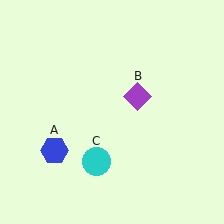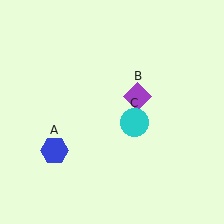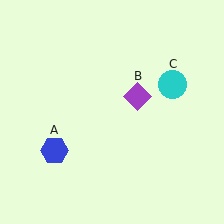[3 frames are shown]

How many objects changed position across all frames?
1 object changed position: cyan circle (object C).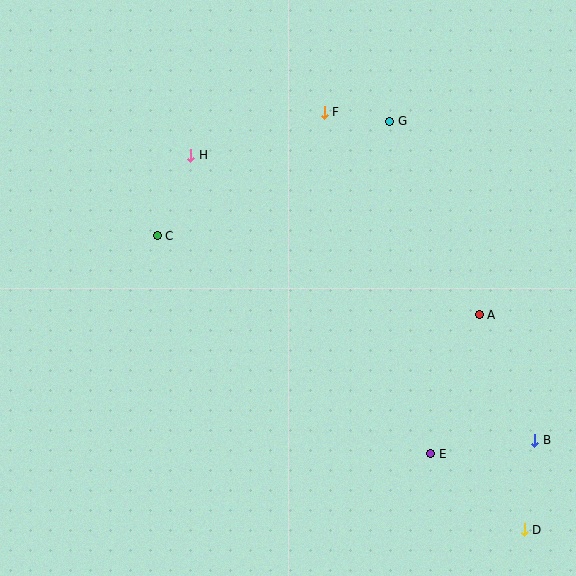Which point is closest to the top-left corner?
Point H is closest to the top-left corner.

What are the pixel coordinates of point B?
Point B is at (535, 440).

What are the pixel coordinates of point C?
Point C is at (157, 236).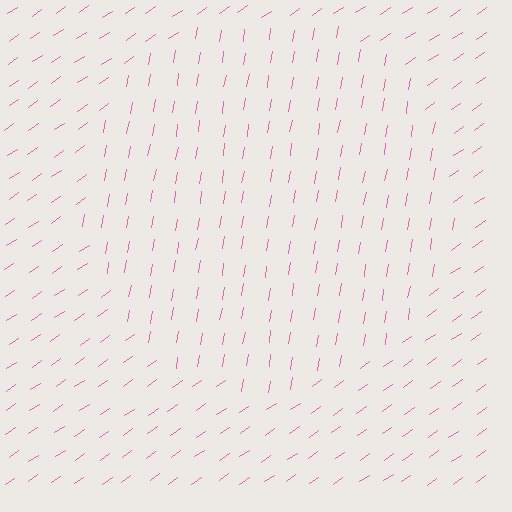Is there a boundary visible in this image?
Yes, there is a texture boundary formed by a change in line orientation.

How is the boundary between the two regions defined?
The boundary is defined purely by a change in line orientation (approximately 45 degrees difference). All lines are the same color and thickness.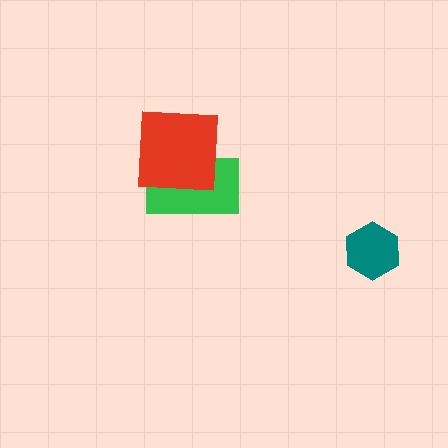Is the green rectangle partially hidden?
Yes, it is partially covered by another shape.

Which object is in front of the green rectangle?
The red square is in front of the green rectangle.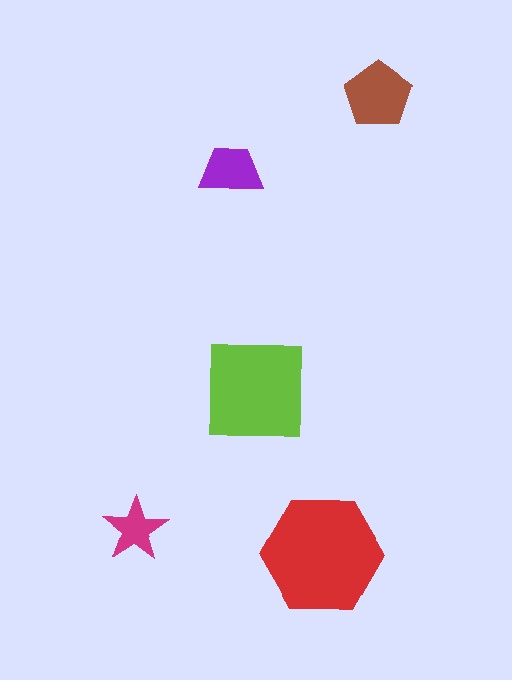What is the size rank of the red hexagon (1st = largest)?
1st.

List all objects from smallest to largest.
The magenta star, the purple trapezoid, the brown pentagon, the lime square, the red hexagon.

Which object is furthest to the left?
The magenta star is leftmost.